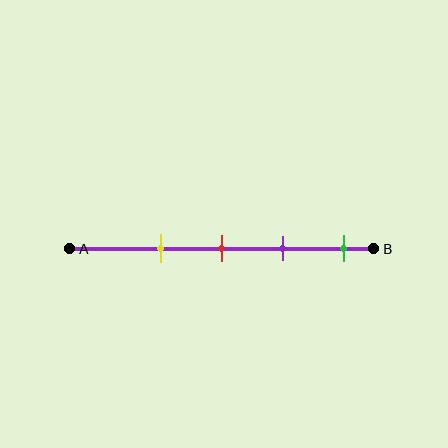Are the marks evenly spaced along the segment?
Yes, the marks are approximately evenly spaced.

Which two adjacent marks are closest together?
The red and purple marks are the closest adjacent pair.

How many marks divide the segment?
There are 4 marks dividing the segment.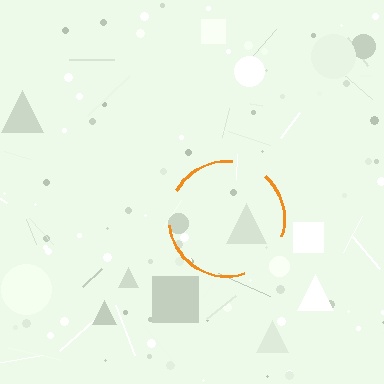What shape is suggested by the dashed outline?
The dashed outline suggests a circle.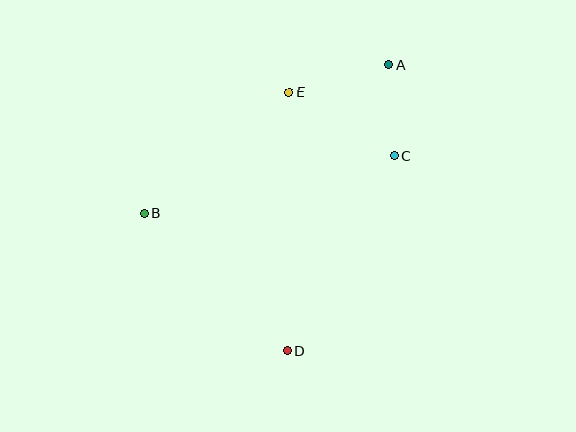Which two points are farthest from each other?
Points A and D are farthest from each other.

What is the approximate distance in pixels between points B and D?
The distance between B and D is approximately 199 pixels.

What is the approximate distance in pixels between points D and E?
The distance between D and E is approximately 259 pixels.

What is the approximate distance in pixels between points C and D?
The distance between C and D is approximately 222 pixels.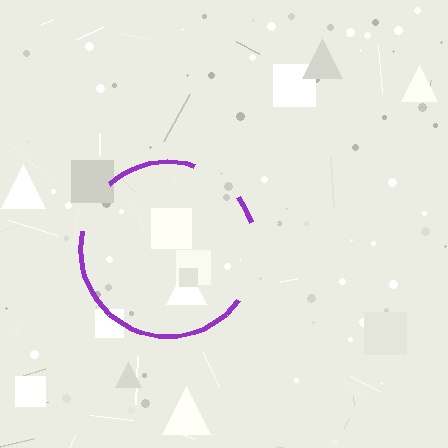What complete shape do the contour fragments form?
The contour fragments form a circle.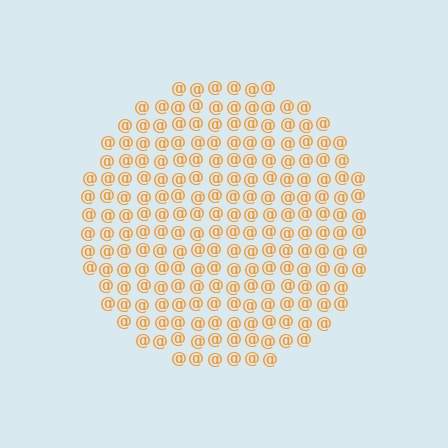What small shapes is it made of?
It is made of small at signs.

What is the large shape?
The large shape is a circle.